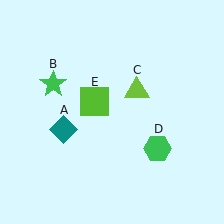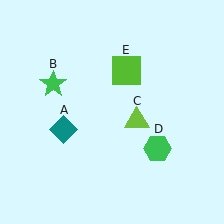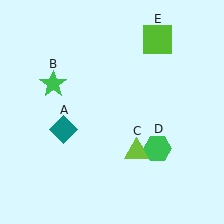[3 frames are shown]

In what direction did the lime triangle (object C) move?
The lime triangle (object C) moved down.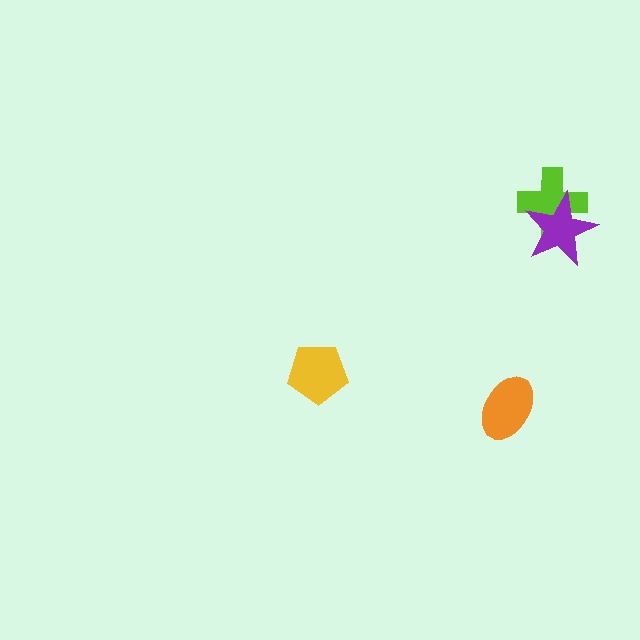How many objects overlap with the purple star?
1 object overlaps with the purple star.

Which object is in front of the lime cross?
The purple star is in front of the lime cross.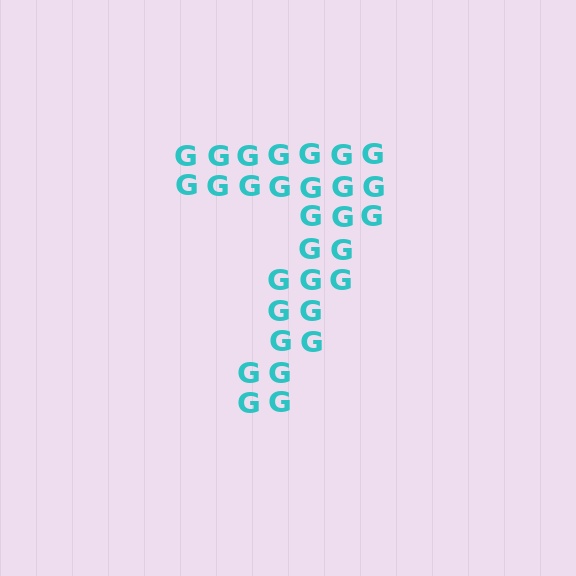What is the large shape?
The large shape is the digit 7.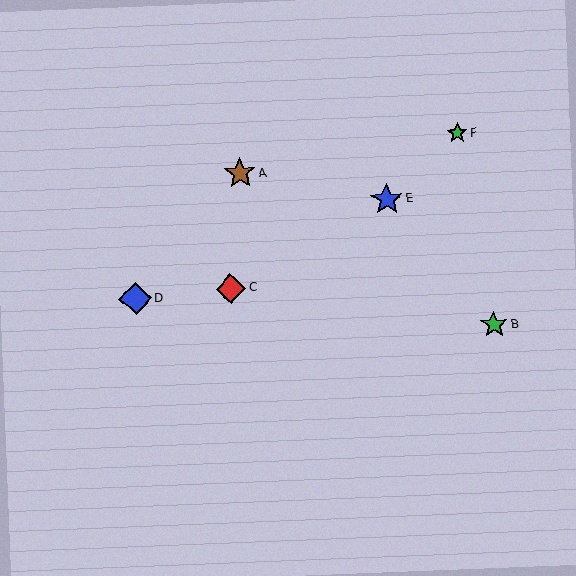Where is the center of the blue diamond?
The center of the blue diamond is at (135, 299).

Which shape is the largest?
The blue diamond (labeled D) is the largest.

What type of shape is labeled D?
Shape D is a blue diamond.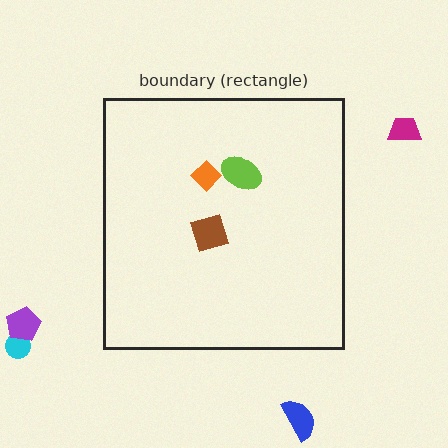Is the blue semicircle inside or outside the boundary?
Outside.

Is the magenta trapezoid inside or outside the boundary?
Outside.